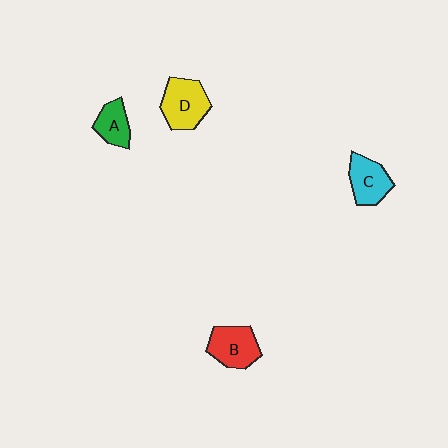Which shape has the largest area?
Shape D (yellow).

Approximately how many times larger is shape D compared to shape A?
Approximately 1.5 times.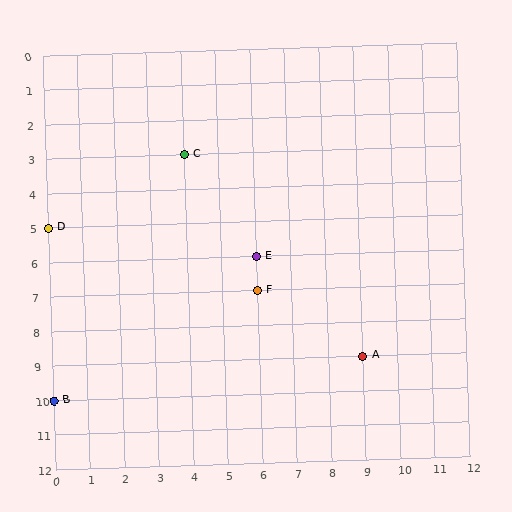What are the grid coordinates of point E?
Point E is at grid coordinates (6, 6).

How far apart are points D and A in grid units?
Points D and A are 9 columns and 4 rows apart (about 9.8 grid units diagonally).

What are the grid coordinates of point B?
Point B is at grid coordinates (0, 10).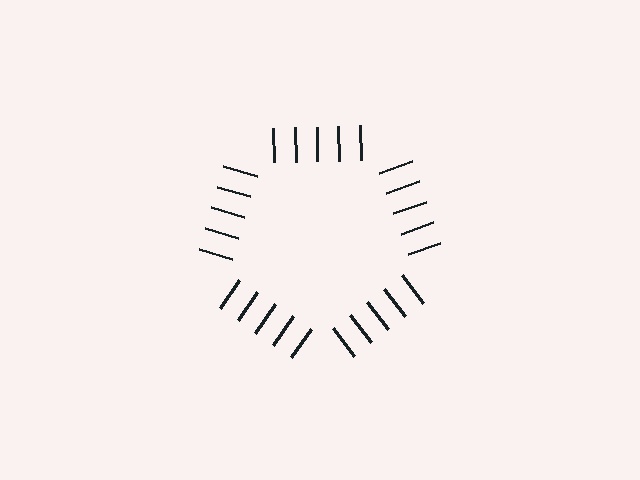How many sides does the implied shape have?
5 sides — the line-ends trace a pentagon.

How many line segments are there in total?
25 — 5 along each of the 5 edges.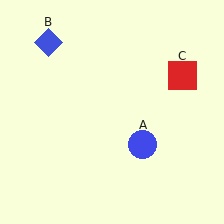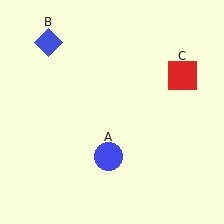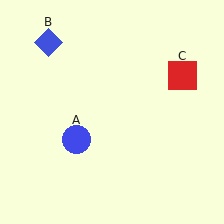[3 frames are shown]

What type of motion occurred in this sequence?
The blue circle (object A) rotated clockwise around the center of the scene.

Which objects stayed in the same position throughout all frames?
Blue diamond (object B) and red square (object C) remained stationary.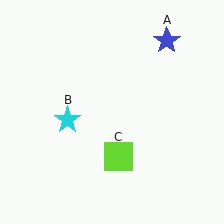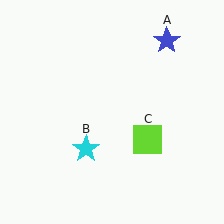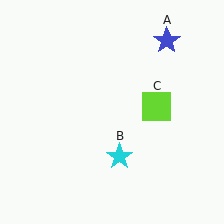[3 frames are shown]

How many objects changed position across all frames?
2 objects changed position: cyan star (object B), lime square (object C).